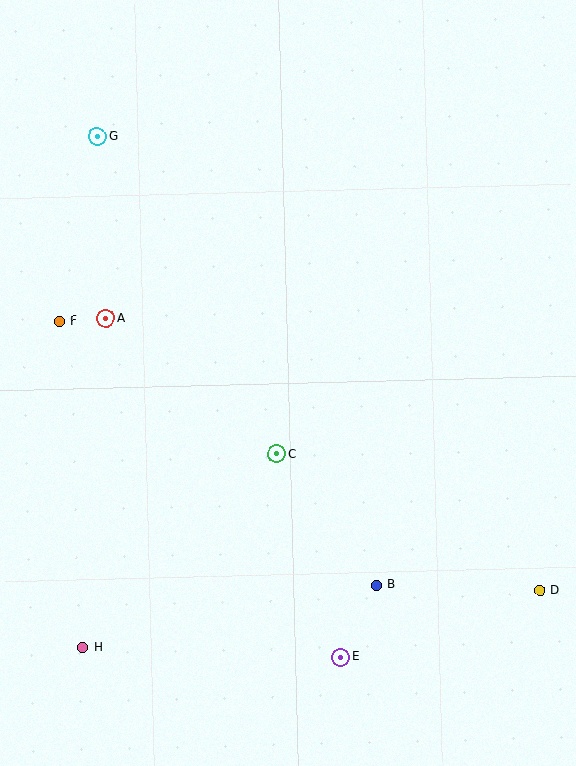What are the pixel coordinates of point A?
Point A is at (106, 318).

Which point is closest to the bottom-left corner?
Point H is closest to the bottom-left corner.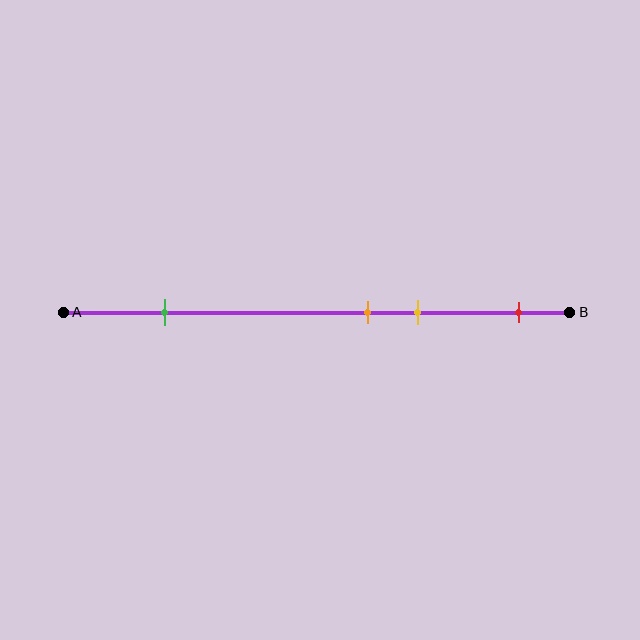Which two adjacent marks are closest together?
The orange and yellow marks are the closest adjacent pair.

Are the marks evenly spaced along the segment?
No, the marks are not evenly spaced.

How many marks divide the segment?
There are 4 marks dividing the segment.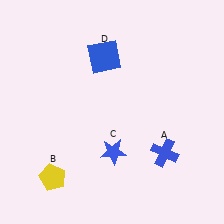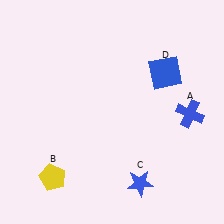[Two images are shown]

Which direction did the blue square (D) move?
The blue square (D) moved right.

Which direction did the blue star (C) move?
The blue star (C) moved down.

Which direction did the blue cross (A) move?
The blue cross (A) moved up.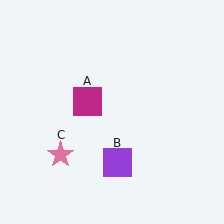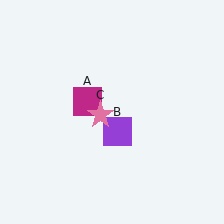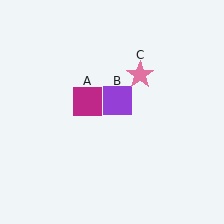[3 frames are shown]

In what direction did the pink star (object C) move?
The pink star (object C) moved up and to the right.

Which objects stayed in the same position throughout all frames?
Magenta square (object A) remained stationary.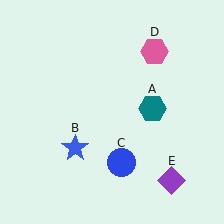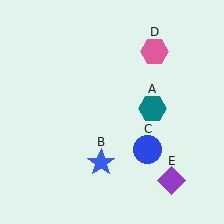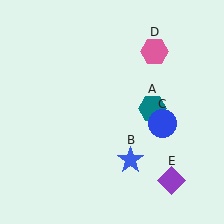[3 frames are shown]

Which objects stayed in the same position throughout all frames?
Teal hexagon (object A) and pink hexagon (object D) and purple diamond (object E) remained stationary.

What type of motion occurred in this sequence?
The blue star (object B), blue circle (object C) rotated counterclockwise around the center of the scene.